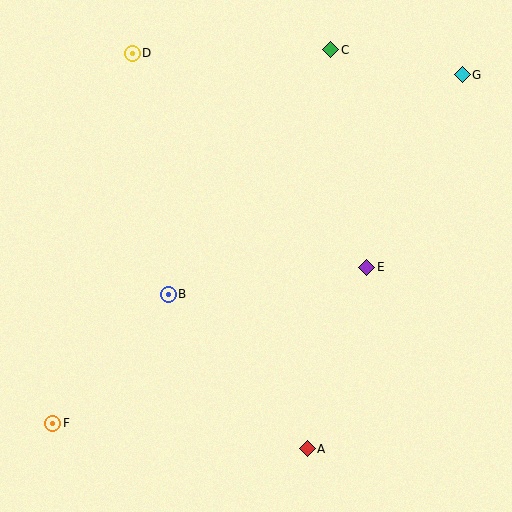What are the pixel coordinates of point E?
Point E is at (367, 267).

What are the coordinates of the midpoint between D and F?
The midpoint between D and F is at (92, 238).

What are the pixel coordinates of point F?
Point F is at (53, 423).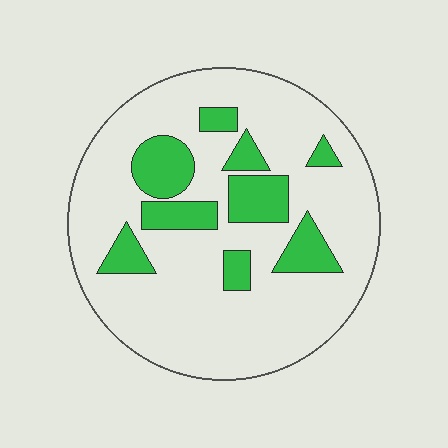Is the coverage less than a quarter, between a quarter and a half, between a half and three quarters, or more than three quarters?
Less than a quarter.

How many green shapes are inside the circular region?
9.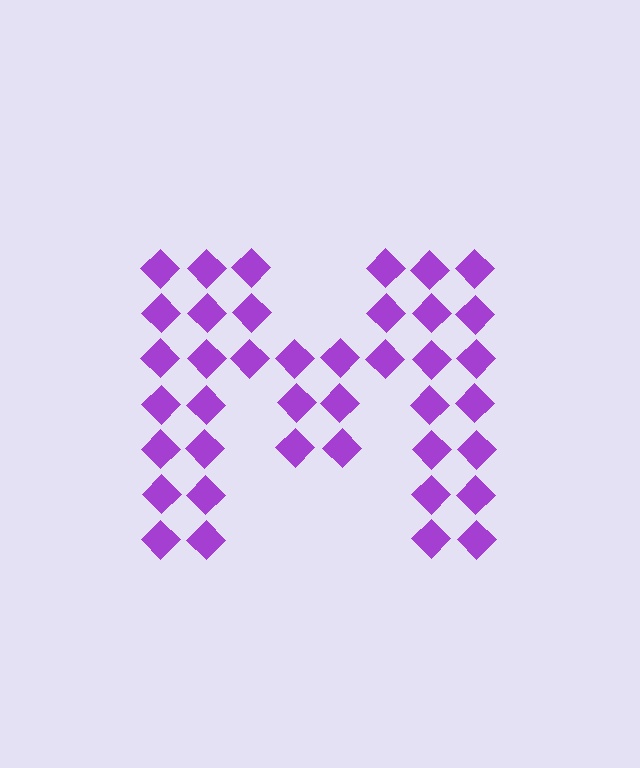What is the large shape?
The large shape is the letter M.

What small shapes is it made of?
It is made of small diamonds.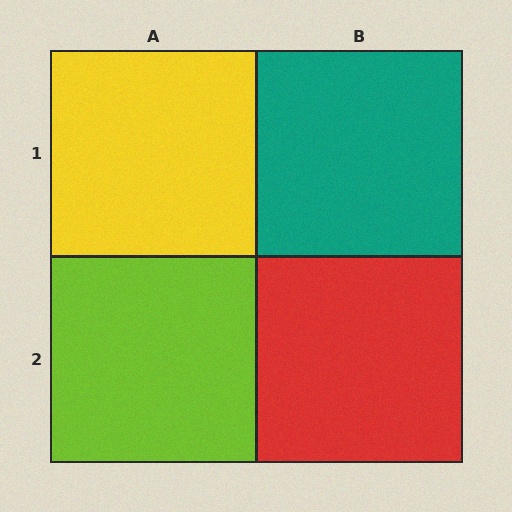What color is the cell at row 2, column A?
Lime.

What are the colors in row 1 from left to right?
Yellow, teal.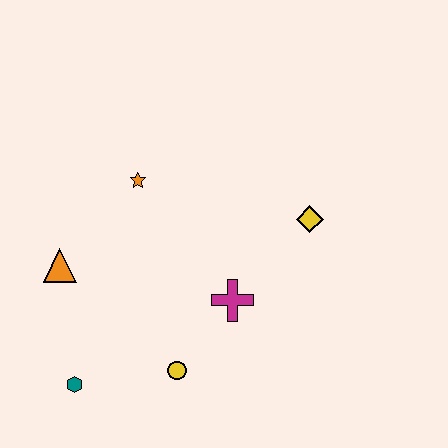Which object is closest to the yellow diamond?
The magenta cross is closest to the yellow diamond.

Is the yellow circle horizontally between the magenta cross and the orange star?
Yes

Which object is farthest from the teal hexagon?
The yellow diamond is farthest from the teal hexagon.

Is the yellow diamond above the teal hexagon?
Yes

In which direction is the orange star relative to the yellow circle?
The orange star is above the yellow circle.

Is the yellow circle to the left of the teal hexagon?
No